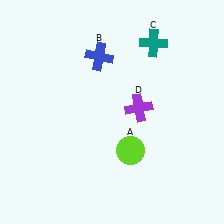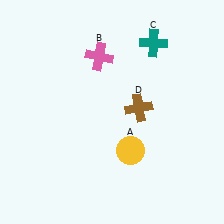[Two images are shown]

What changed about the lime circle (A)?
In Image 1, A is lime. In Image 2, it changed to yellow.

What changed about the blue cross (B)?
In Image 1, B is blue. In Image 2, it changed to pink.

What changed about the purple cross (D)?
In Image 1, D is purple. In Image 2, it changed to brown.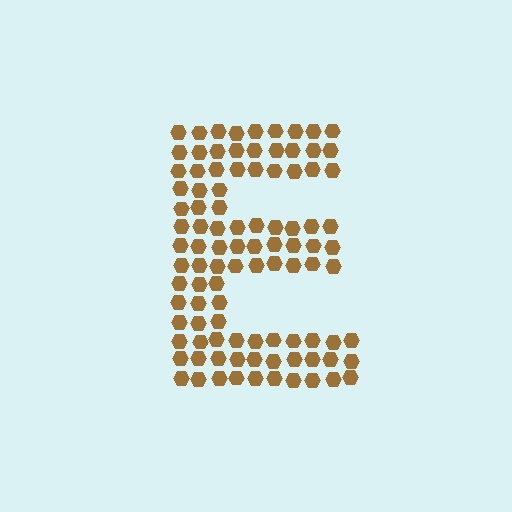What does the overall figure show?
The overall figure shows the letter E.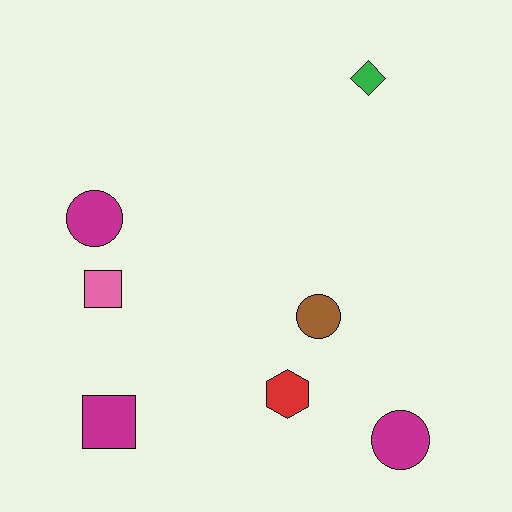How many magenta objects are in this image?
There are 3 magenta objects.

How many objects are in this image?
There are 7 objects.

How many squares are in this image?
There are 2 squares.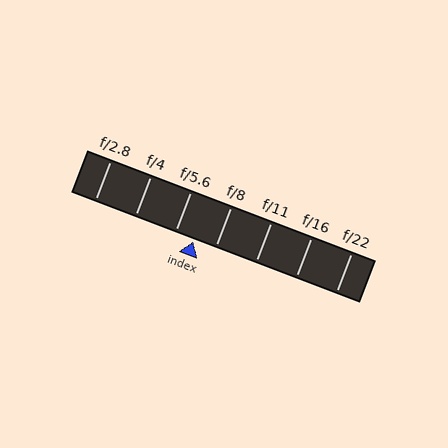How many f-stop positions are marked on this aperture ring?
There are 7 f-stop positions marked.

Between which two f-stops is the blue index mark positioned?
The index mark is between f/5.6 and f/8.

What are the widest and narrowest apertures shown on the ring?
The widest aperture shown is f/2.8 and the narrowest is f/22.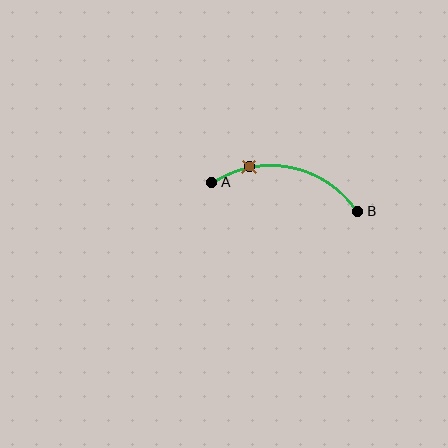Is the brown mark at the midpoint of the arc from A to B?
No. The brown mark lies on the arc but is closer to endpoint A. The arc midpoint would be at the point on the curve equidistant along the arc from both A and B.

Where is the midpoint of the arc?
The arc midpoint is the point on the curve farthest from the straight line joining A and B. It sits above that line.